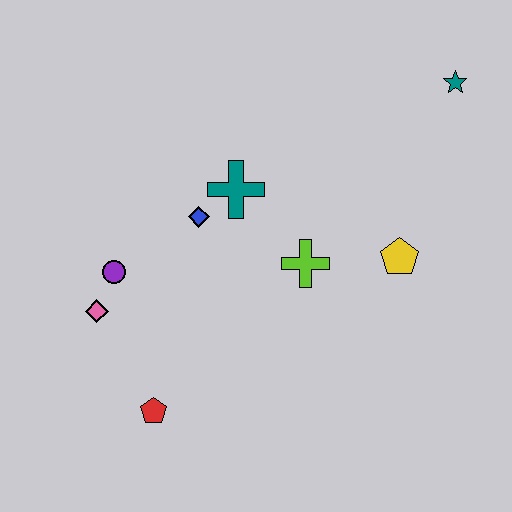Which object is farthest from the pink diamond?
The teal star is farthest from the pink diamond.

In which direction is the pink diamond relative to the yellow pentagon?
The pink diamond is to the left of the yellow pentagon.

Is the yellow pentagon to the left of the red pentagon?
No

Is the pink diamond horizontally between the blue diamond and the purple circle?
No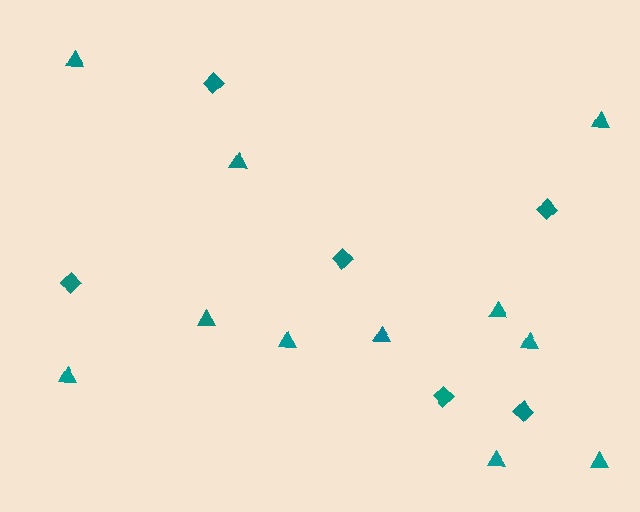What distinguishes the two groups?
There are 2 groups: one group of diamonds (6) and one group of triangles (11).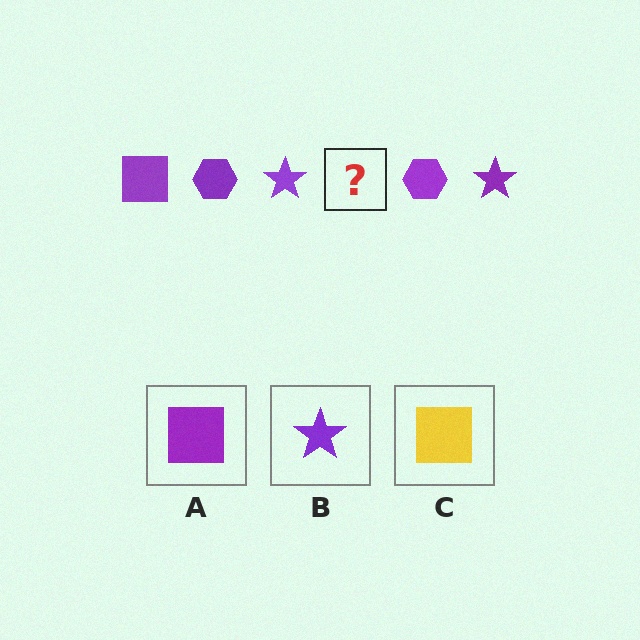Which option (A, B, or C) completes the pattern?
A.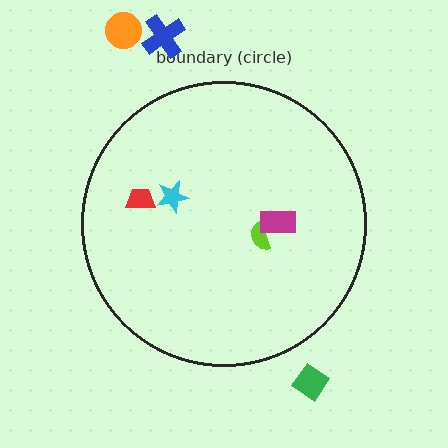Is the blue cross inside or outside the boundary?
Outside.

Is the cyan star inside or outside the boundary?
Inside.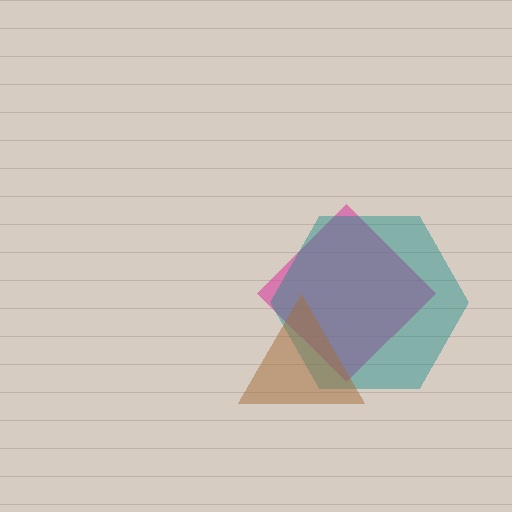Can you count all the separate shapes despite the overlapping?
Yes, there are 3 separate shapes.